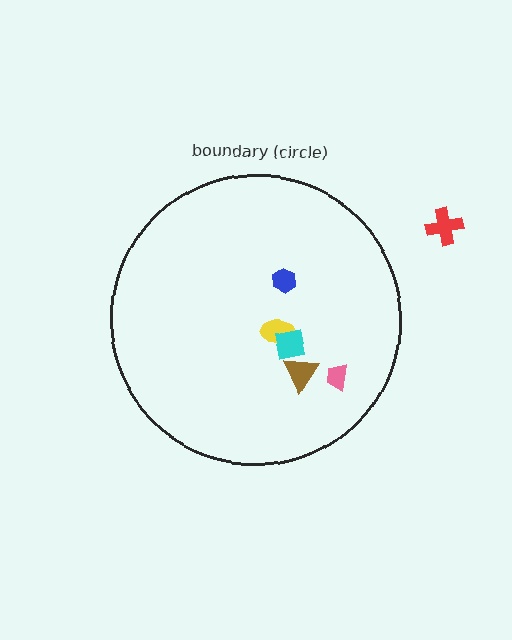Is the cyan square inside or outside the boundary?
Inside.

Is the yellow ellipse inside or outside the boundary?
Inside.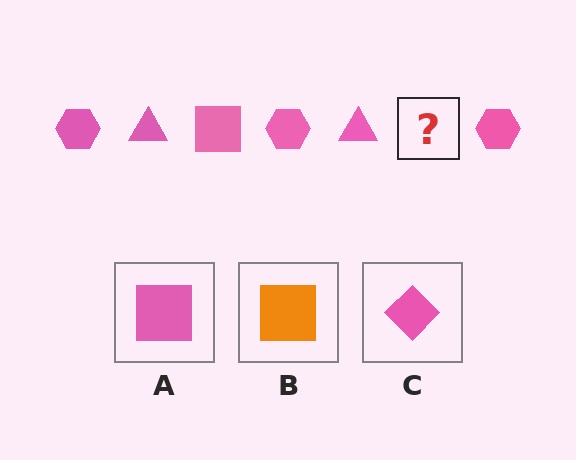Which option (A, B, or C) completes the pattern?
A.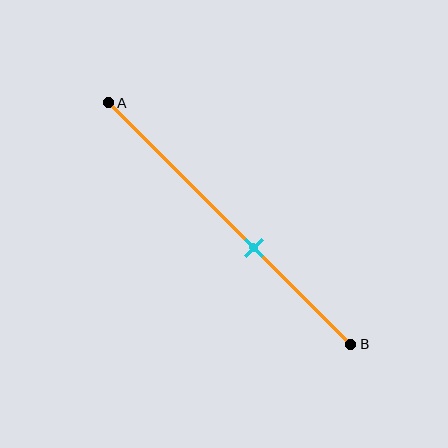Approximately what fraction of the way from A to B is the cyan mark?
The cyan mark is approximately 60% of the way from A to B.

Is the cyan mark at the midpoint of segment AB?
No, the mark is at about 60% from A, not at the 50% midpoint.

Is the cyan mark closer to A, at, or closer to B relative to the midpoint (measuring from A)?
The cyan mark is closer to point B than the midpoint of segment AB.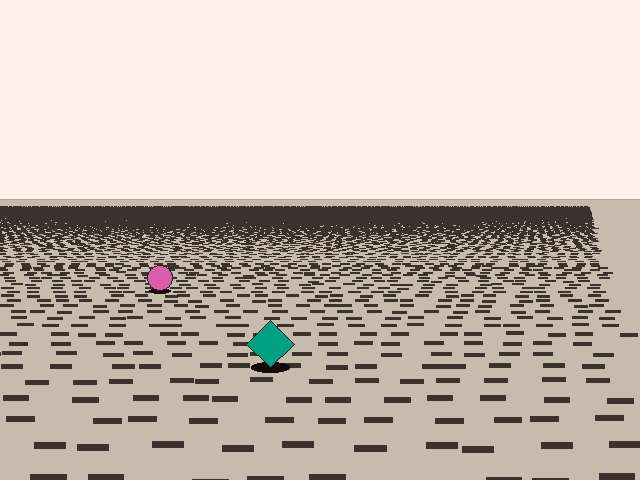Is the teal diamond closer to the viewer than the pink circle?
Yes. The teal diamond is closer — you can tell from the texture gradient: the ground texture is coarser near it.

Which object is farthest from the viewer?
The pink circle is farthest from the viewer. It appears smaller and the ground texture around it is denser.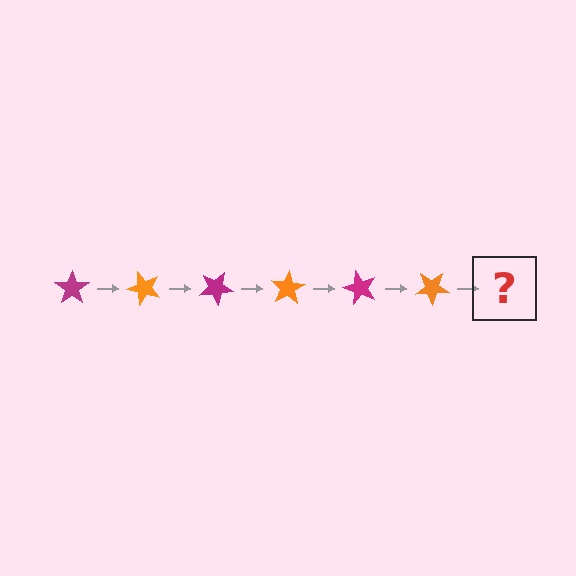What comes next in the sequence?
The next element should be a magenta star, rotated 300 degrees from the start.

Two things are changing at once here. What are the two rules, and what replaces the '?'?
The two rules are that it rotates 50 degrees each step and the color cycles through magenta and orange. The '?' should be a magenta star, rotated 300 degrees from the start.